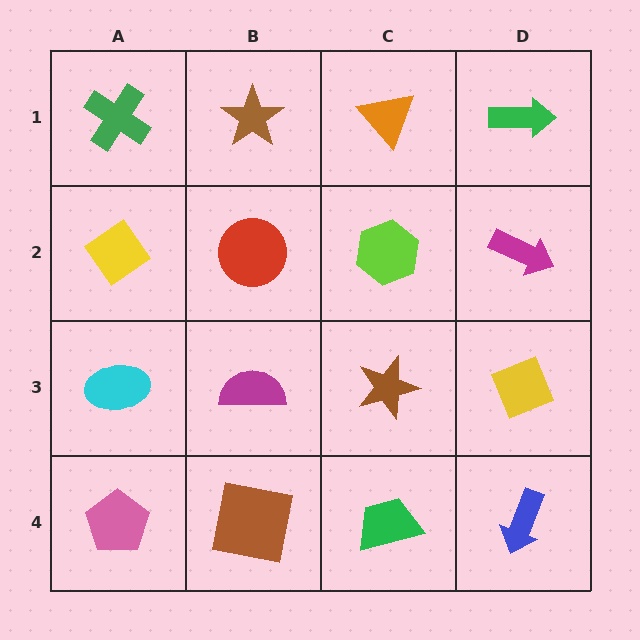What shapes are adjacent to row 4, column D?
A yellow diamond (row 3, column D), a green trapezoid (row 4, column C).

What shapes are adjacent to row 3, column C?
A lime hexagon (row 2, column C), a green trapezoid (row 4, column C), a magenta semicircle (row 3, column B), a yellow diamond (row 3, column D).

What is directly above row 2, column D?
A green arrow.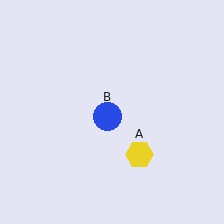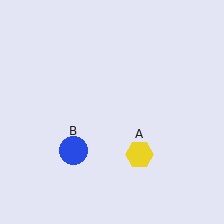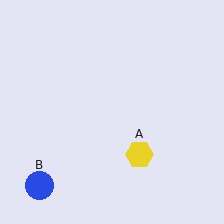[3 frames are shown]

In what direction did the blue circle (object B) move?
The blue circle (object B) moved down and to the left.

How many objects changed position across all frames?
1 object changed position: blue circle (object B).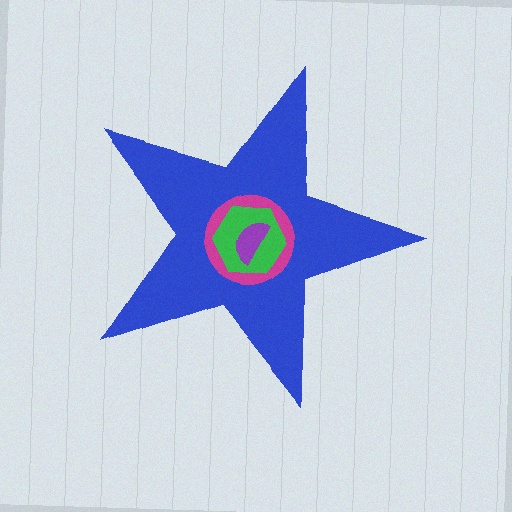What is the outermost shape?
The blue star.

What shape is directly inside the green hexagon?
The purple semicircle.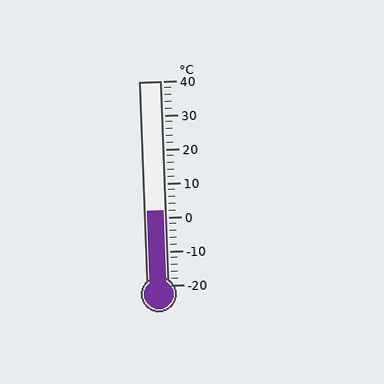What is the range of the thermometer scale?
The thermometer scale ranges from -20°C to 40°C.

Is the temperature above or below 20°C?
The temperature is below 20°C.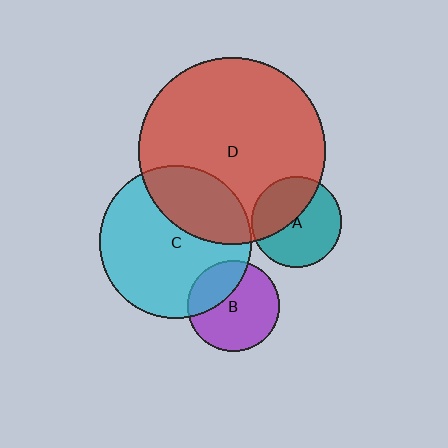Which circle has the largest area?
Circle D (red).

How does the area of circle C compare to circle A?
Approximately 2.8 times.